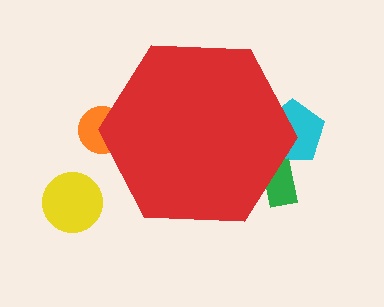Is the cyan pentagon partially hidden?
Yes, the cyan pentagon is partially hidden behind the red hexagon.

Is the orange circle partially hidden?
Yes, the orange circle is partially hidden behind the red hexagon.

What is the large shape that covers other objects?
A red hexagon.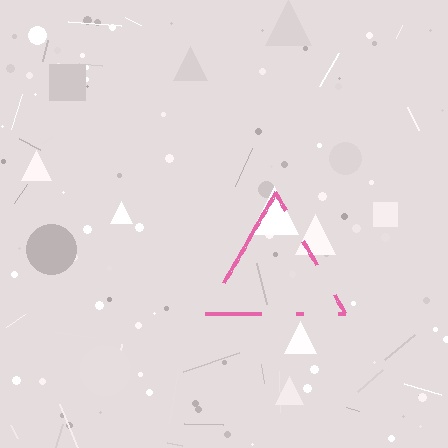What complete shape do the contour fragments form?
The contour fragments form a triangle.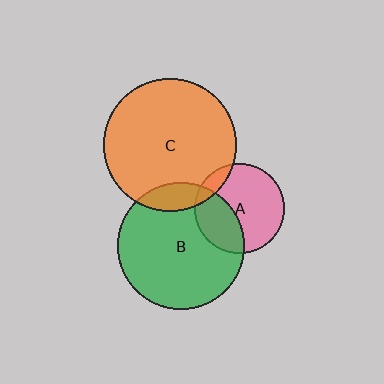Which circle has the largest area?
Circle C (orange).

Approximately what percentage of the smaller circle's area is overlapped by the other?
Approximately 10%.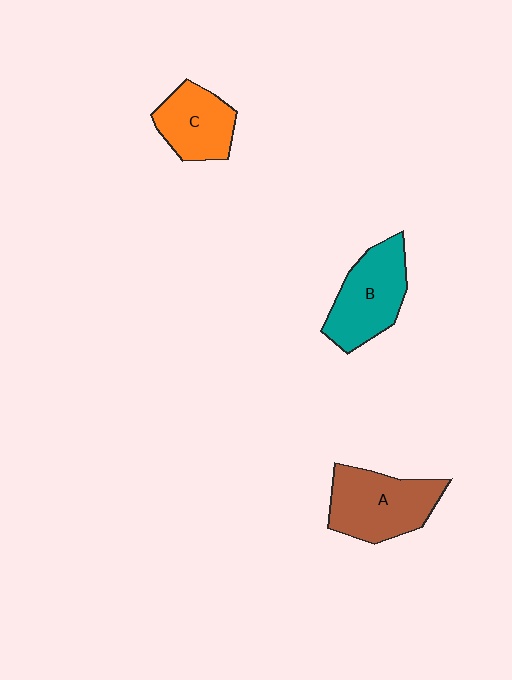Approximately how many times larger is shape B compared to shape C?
Approximately 1.3 times.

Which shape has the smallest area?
Shape C (orange).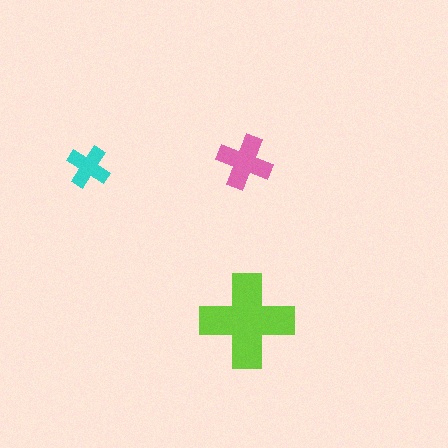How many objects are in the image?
There are 3 objects in the image.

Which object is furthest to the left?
The cyan cross is leftmost.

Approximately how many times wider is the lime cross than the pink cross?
About 1.5 times wider.